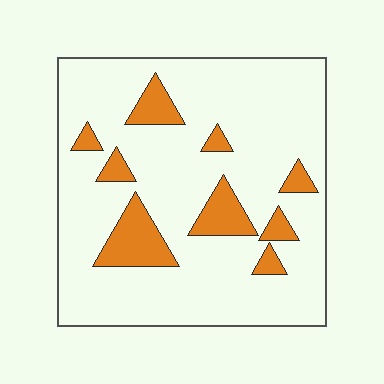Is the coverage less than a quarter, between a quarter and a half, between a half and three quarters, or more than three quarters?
Less than a quarter.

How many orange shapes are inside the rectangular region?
9.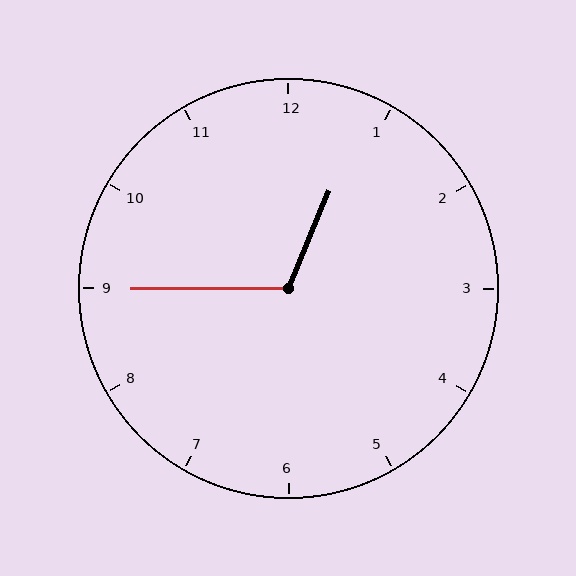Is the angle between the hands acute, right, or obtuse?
It is obtuse.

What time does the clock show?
12:45.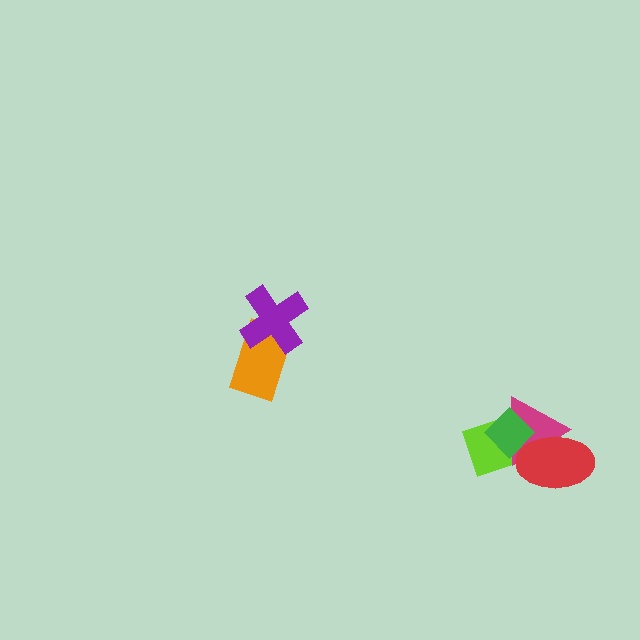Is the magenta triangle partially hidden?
Yes, it is partially covered by another shape.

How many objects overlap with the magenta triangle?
3 objects overlap with the magenta triangle.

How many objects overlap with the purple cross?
1 object overlaps with the purple cross.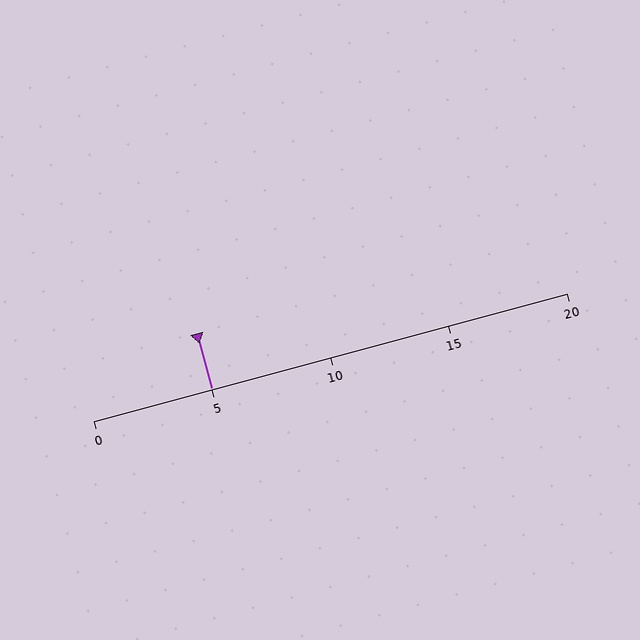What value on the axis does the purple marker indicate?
The marker indicates approximately 5.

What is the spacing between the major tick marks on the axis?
The major ticks are spaced 5 apart.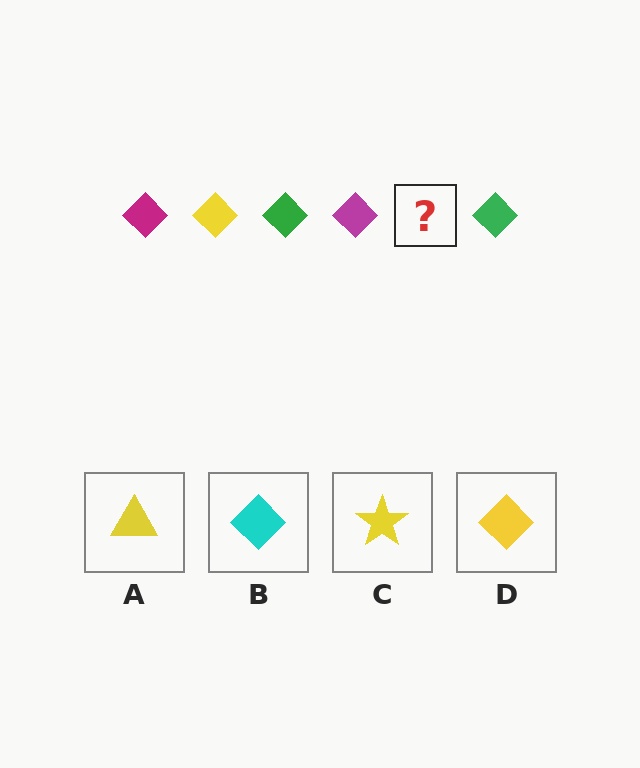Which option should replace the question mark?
Option D.